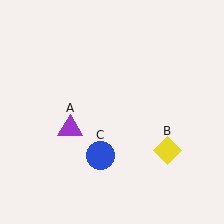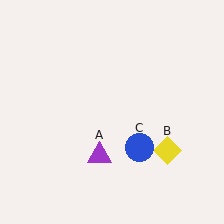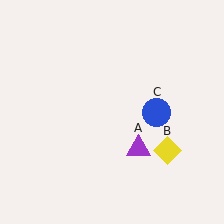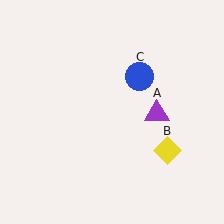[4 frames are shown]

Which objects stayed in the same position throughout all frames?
Yellow diamond (object B) remained stationary.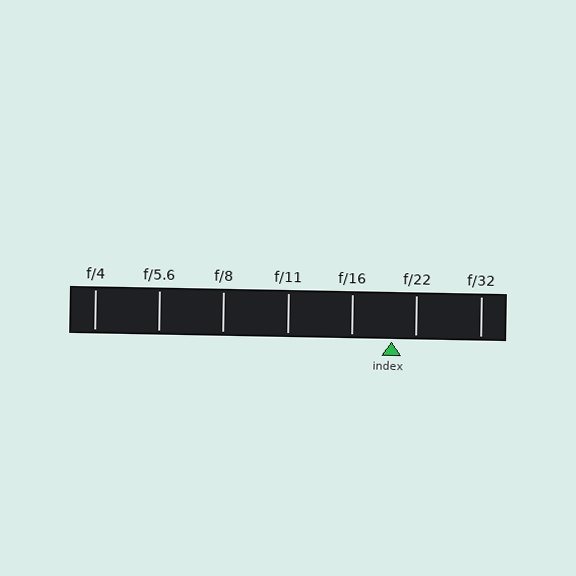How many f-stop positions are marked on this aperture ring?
There are 7 f-stop positions marked.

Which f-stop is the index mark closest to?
The index mark is closest to f/22.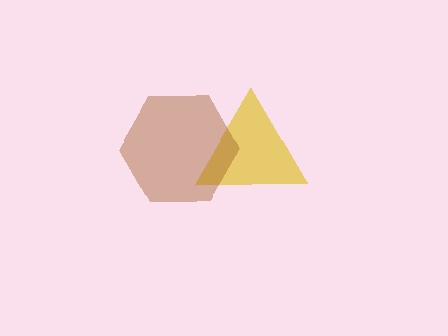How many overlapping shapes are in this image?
There are 2 overlapping shapes in the image.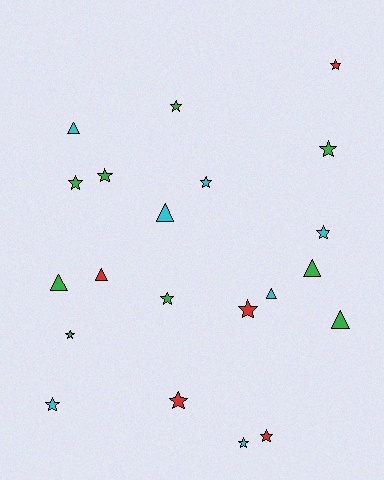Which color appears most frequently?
Green, with 9 objects.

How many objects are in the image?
There are 21 objects.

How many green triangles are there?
There are 3 green triangles.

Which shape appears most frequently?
Star, with 14 objects.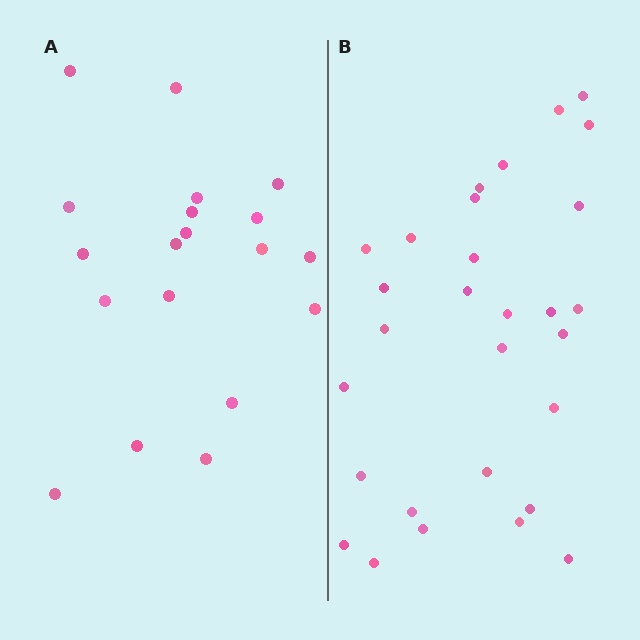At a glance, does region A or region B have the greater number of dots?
Region B (the right region) has more dots.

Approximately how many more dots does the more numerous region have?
Region B has roughly 10 or so more dots than region A.